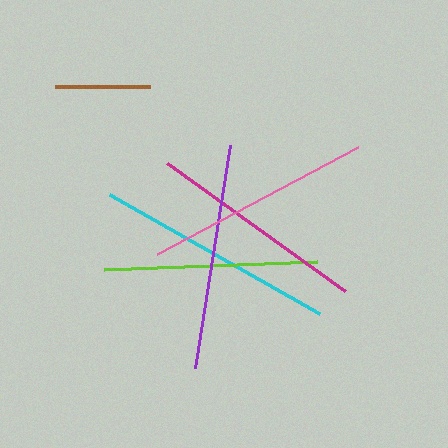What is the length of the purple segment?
The purple segment is approximately 225 pixels long.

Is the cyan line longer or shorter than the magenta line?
The cyan line is longer than the magenta line.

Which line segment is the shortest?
The brown line is the shortest at approximately 95 pixels.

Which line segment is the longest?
The cyan line is the longest at approximately 241 pixels.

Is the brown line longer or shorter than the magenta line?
The magenta line is longer than the brown line.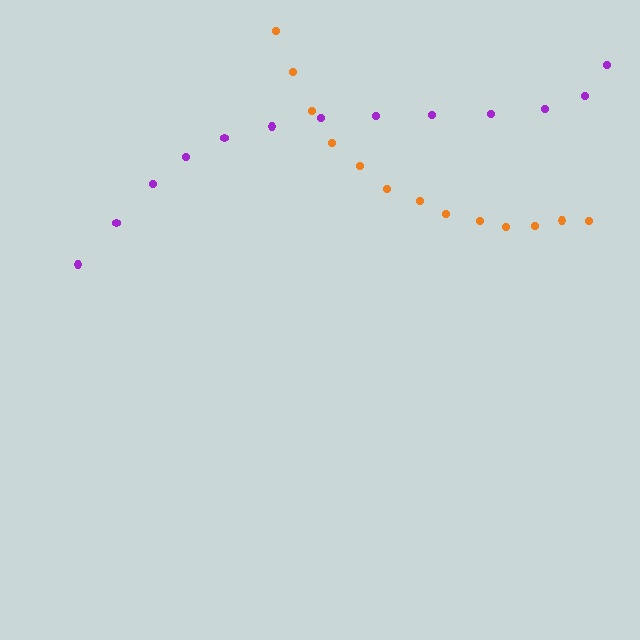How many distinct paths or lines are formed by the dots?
There are 2 distinct paths.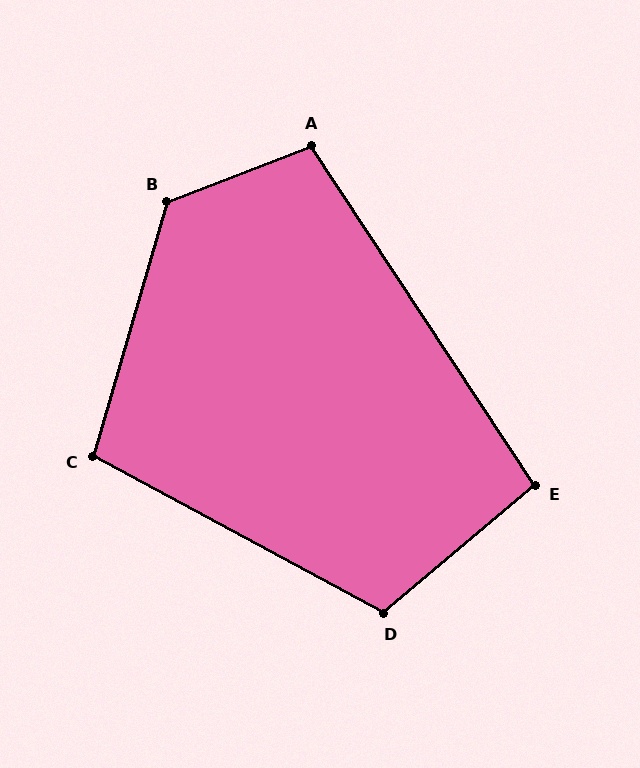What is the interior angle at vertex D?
Approximately 111 degrees (obtuse).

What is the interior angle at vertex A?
Approximately 102 degrees (obtuse).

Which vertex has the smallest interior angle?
E, at approximately 97 degrees.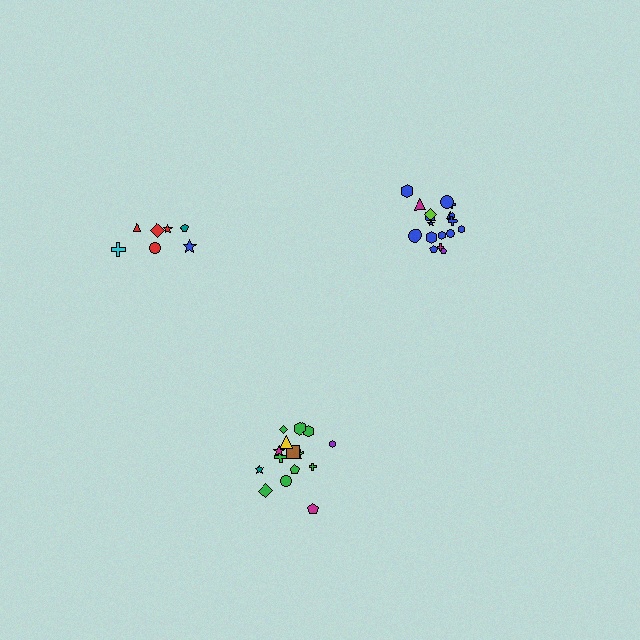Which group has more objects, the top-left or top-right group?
The top-right group.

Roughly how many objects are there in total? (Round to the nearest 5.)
Roughly 40 objects in total.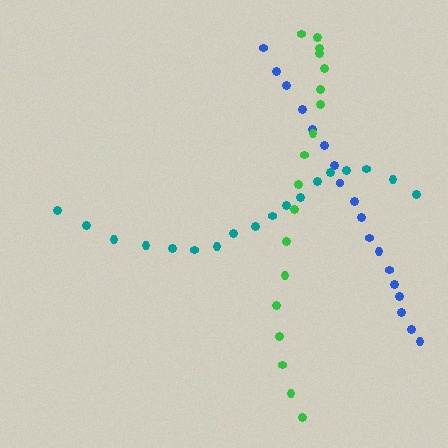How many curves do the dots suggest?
There are 3 distinct paths.